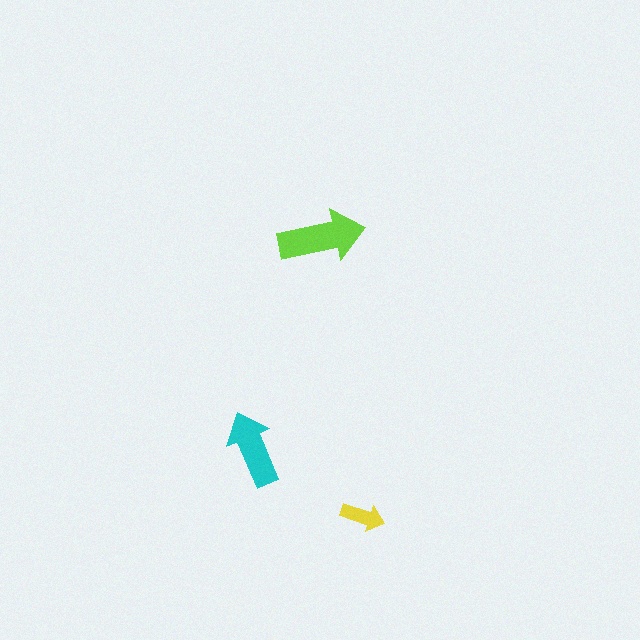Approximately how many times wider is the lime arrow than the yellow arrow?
About 2 times wider.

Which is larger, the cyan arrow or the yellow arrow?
The cyan one.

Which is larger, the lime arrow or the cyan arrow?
The lime one.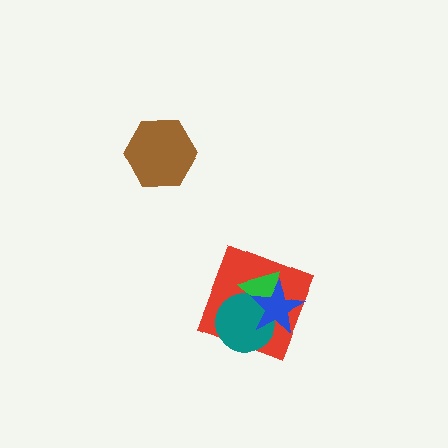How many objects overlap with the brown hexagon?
0 objects overlap with the brown hexagon.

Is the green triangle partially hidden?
Yes, it is partially covered by another shape.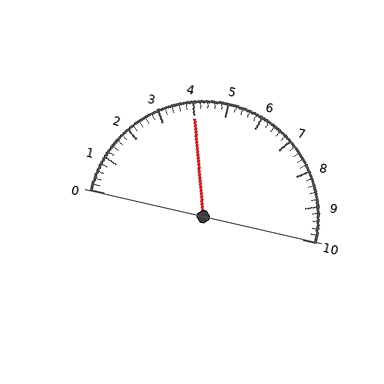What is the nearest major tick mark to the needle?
The nearest major tick mark is 4.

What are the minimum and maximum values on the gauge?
The gauge ranges from 0 to 10.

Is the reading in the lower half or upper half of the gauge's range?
The reading is in the lower half of the range (0 to 10).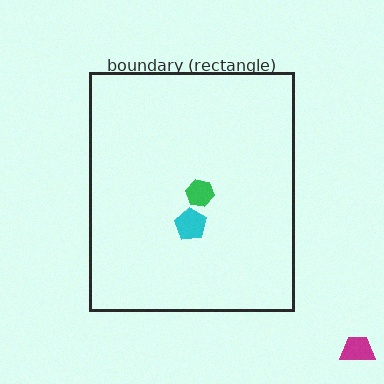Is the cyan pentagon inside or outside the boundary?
Inside.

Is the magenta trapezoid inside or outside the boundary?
Outside.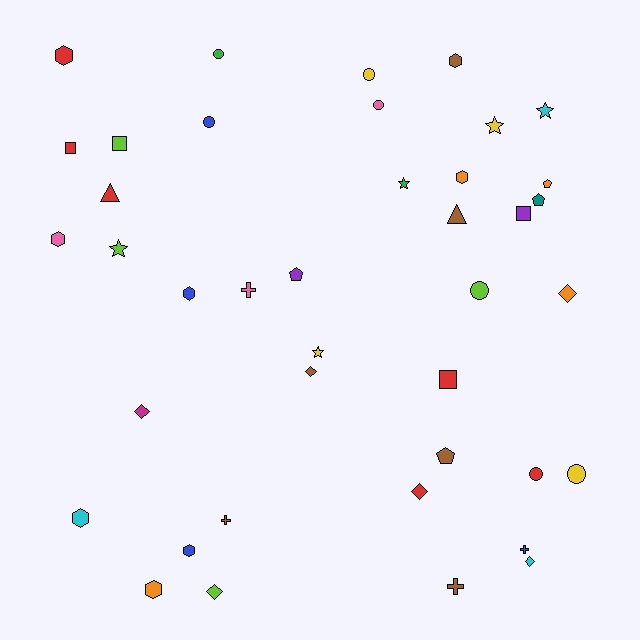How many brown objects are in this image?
There are 6 brown objects.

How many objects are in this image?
There are 40 objects.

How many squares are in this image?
There are 4 squares.